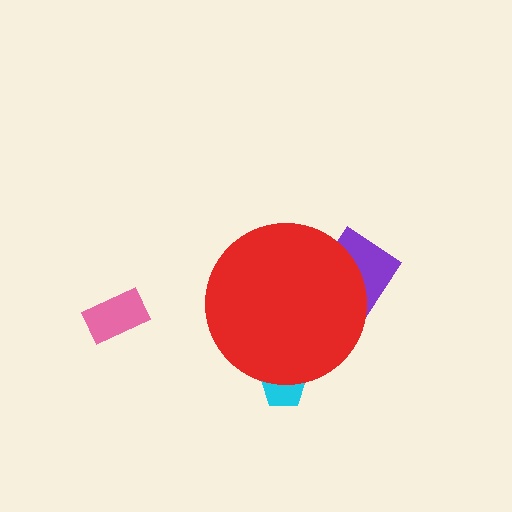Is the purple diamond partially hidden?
Yes, the purple diamond is partially hidden behind the red circle.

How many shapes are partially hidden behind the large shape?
3 shapes are partially hidden.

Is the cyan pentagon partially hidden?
Yes, the cyan pentagon is partially hidden behind the red circle.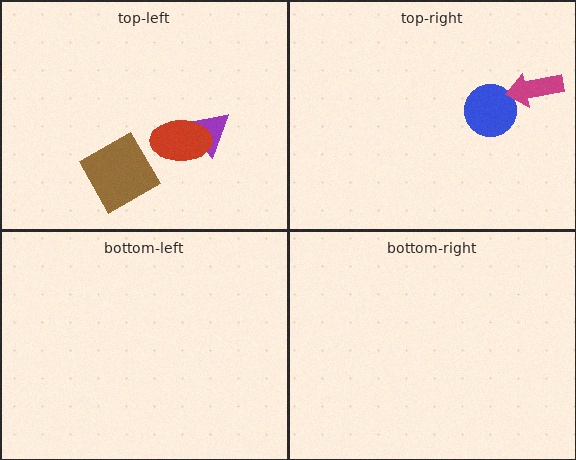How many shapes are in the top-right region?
2.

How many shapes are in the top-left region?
3.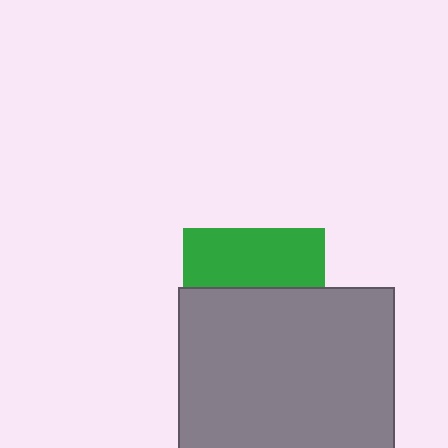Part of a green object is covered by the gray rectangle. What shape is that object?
It is a square.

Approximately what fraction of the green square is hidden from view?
Roughly 58% of the green square is hidden behind the gray rectangle.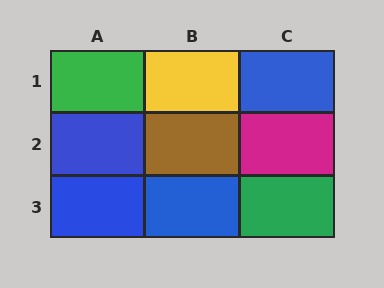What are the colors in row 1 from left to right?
Green, yellow, blue.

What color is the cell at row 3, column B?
Blue.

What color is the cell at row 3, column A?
Blue.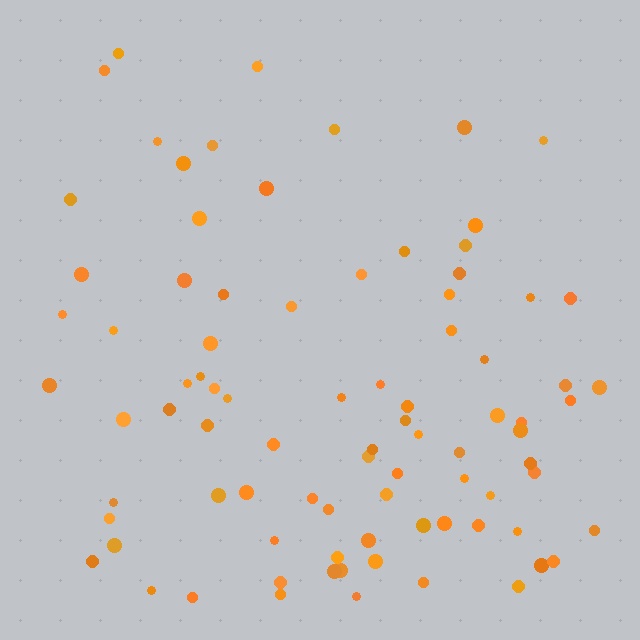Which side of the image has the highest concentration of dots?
The bottom.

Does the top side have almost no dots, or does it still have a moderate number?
Still a moderate number, just noticeably fewer than the bottom.